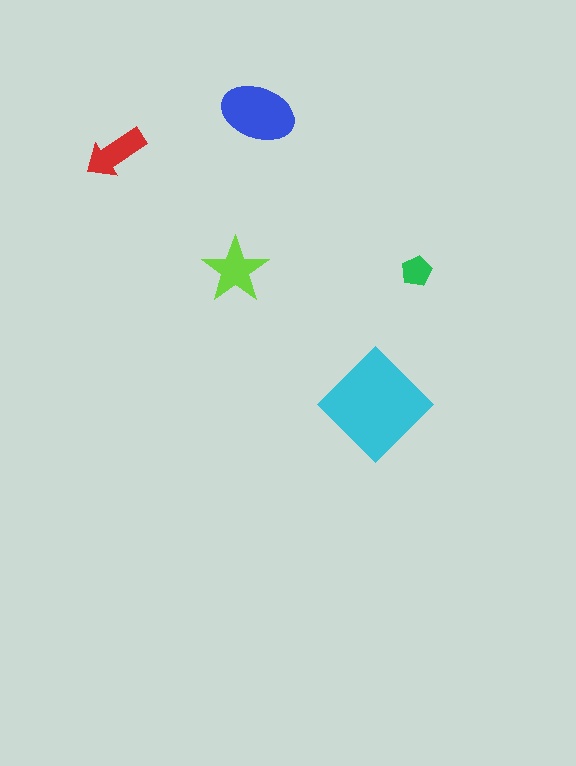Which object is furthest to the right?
The green pentagon is rightmost.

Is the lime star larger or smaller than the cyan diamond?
Smaller.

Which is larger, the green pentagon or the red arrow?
The red arrow.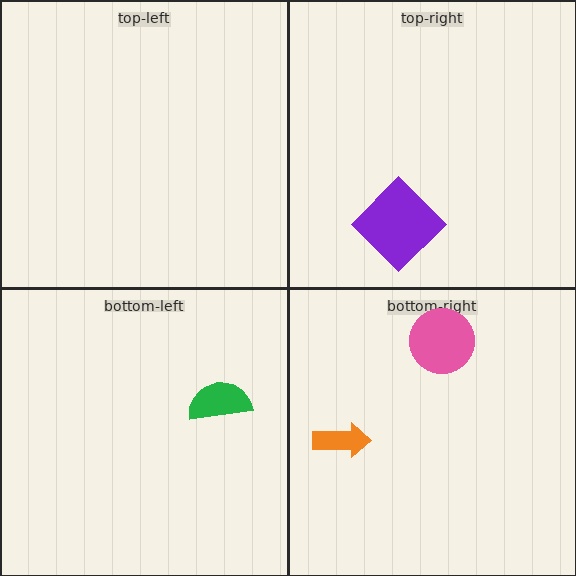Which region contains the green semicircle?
The bottom-left region.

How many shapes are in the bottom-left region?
1.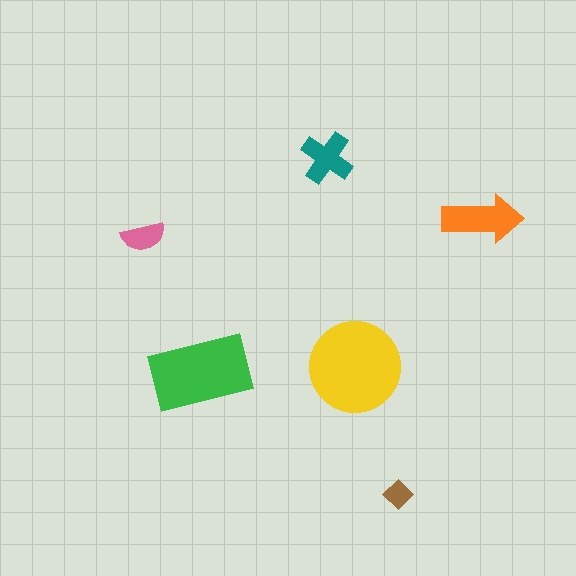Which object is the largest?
The yellow circle.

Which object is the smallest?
The brown diamond.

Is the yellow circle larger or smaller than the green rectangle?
Larger.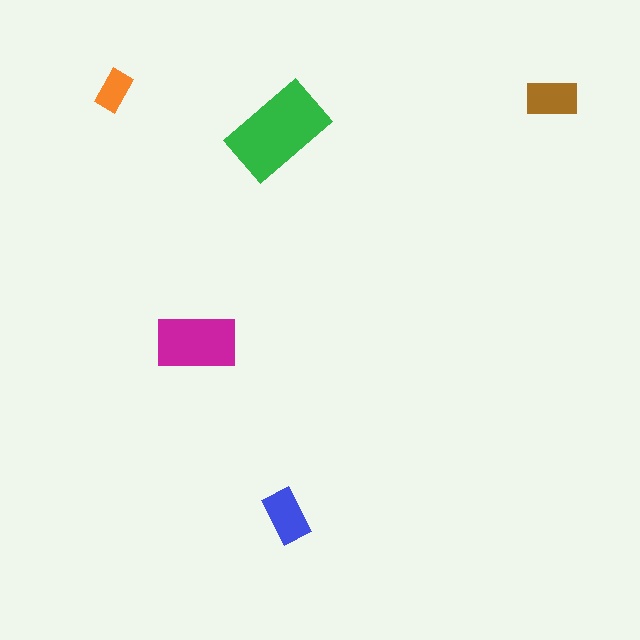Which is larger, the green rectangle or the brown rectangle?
The green one.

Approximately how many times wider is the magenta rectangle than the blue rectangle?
About 1.5 times wider.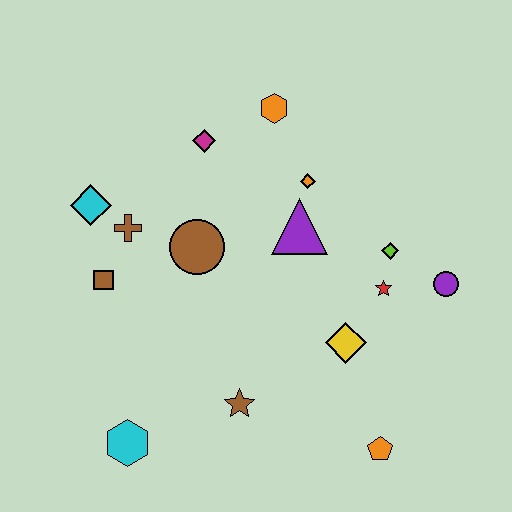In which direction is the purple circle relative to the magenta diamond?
The purple circle is to the right of the magenta diamond.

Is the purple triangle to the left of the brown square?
No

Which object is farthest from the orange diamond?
The cyan hexagon is farthest from the orange diamond.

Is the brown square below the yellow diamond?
No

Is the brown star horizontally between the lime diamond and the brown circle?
Yes